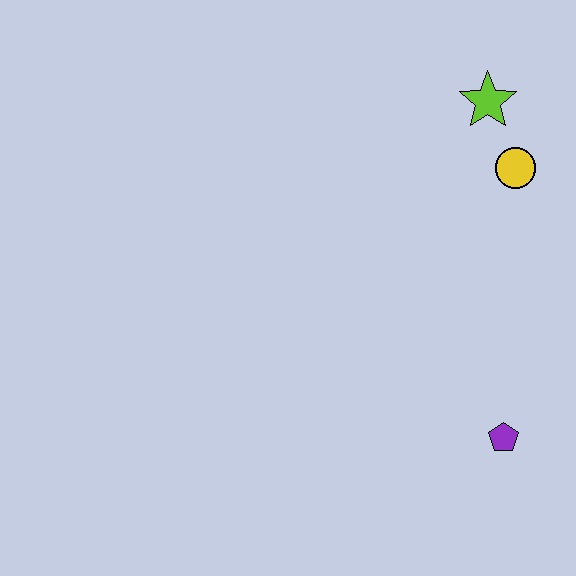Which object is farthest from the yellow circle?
The purple pentagon is farthest from the yellow circle.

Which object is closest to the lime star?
The yellow circle is closest to the lime star.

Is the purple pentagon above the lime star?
No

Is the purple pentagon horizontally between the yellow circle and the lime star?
Yes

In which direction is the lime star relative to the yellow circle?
The lime star is above the yellow circle.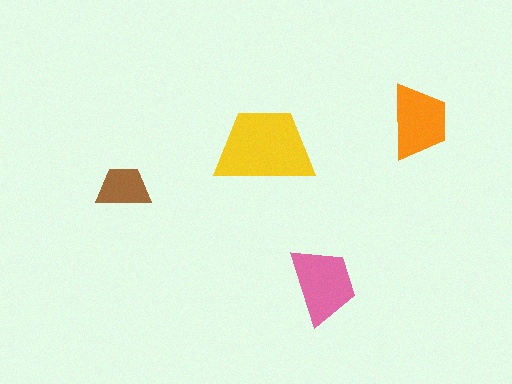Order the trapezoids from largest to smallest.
the yellow one, the pink one, the orange one, the brown one.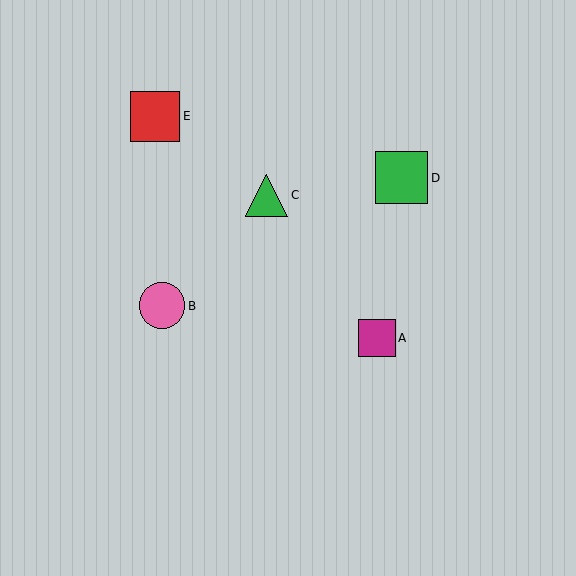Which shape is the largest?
The green square (labeled D) is the largest.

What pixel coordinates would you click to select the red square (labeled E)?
Click at (155, 116) to select the red square E.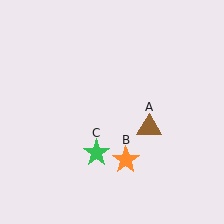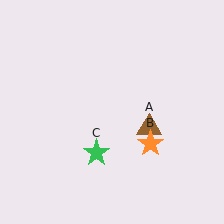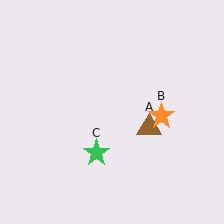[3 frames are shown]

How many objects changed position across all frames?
1 object changed position: orange star (object B).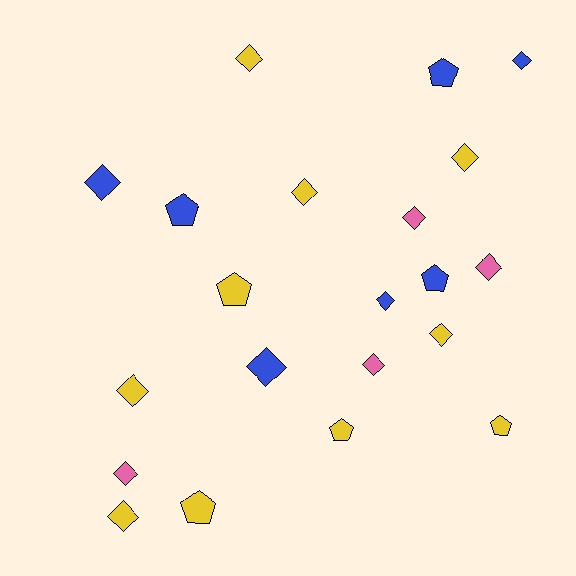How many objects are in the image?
There are 21 objects.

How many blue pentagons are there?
There are 3 blue pentagons.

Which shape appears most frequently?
Diamond, with 14 objects.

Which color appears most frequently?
Yellow, with 10 objects.